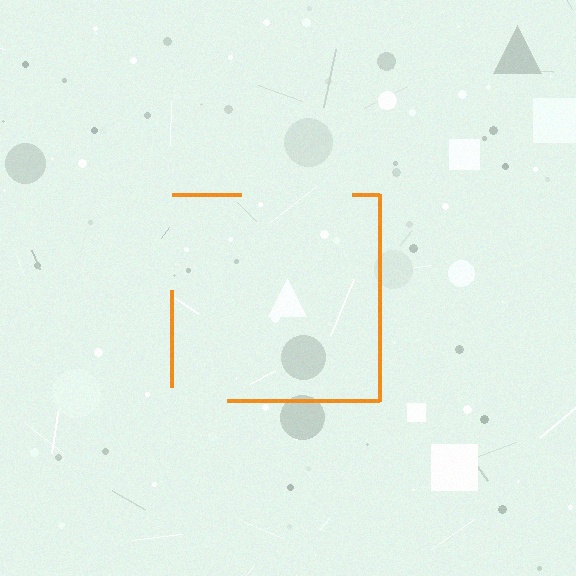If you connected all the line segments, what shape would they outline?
They would outline a square.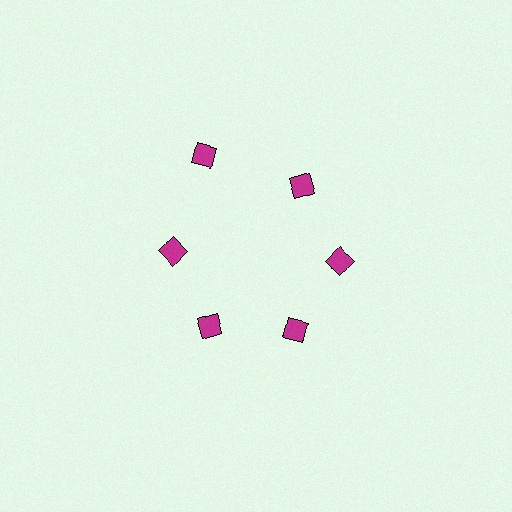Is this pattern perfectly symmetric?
No. The 6 magenta diamonds are arranged in a ring, but one element near the 11 o'clock position is pushed outward from the center, breaking the 6-fold rotational symmetry.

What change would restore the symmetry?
The symmetry would be restored by moving it inward, back onto the ring so that all 6 diamonds sit at equal angles and equal distance from the center.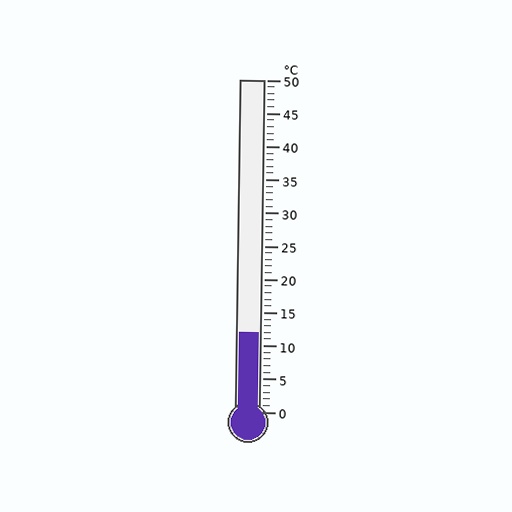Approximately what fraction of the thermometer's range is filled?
The thermometer is filled to approximately 25% of its range.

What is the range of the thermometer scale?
The thermometer scale ranges from 0°C to 50°C.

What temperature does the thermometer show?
The thermometer shows approximately 12°C.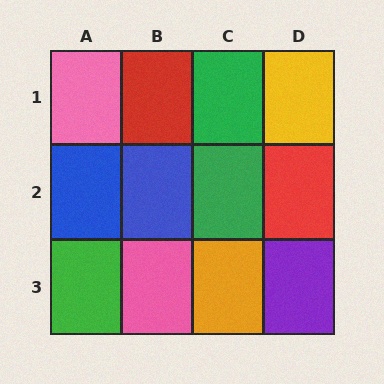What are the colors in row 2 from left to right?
Blue, blue, green, red.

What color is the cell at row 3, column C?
Orange.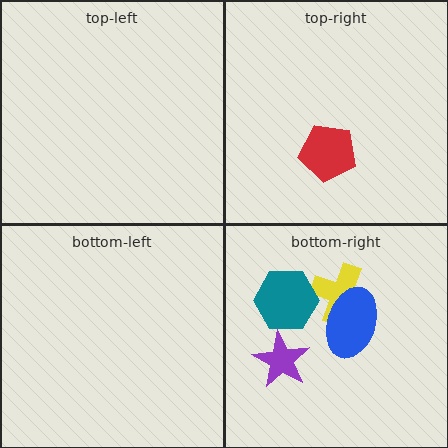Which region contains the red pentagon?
The top-right region.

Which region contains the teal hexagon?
The bottom-right region.